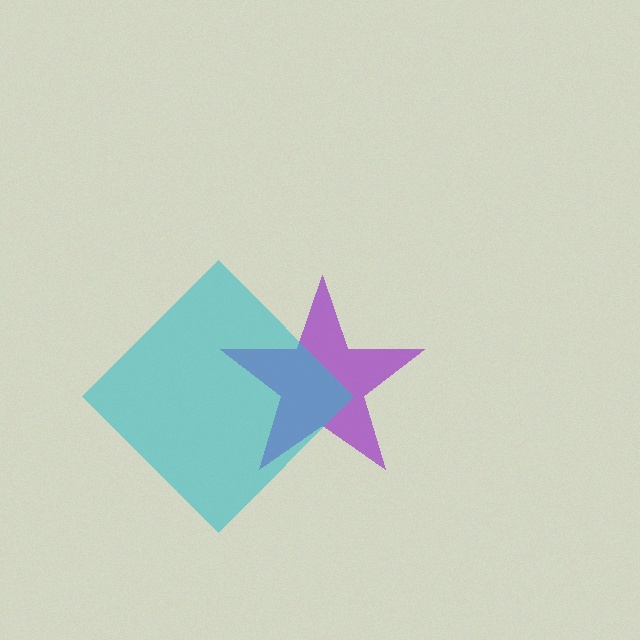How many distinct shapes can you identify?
There are 2 distinct shapes: a purple star, a cyan diamond.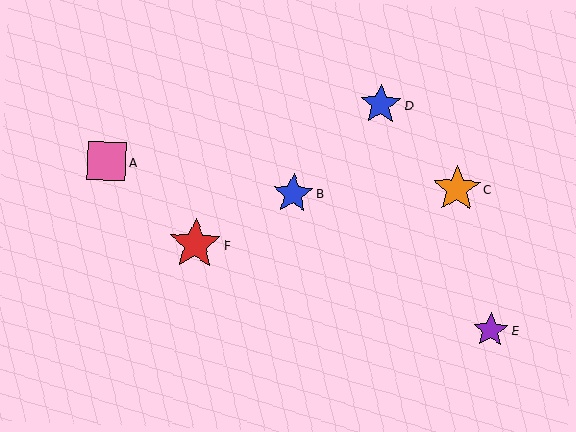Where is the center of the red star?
The center of the red star is at (195, 244).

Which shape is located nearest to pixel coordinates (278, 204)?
The blue star (labeled B) at (293, 193) is nearest to that location.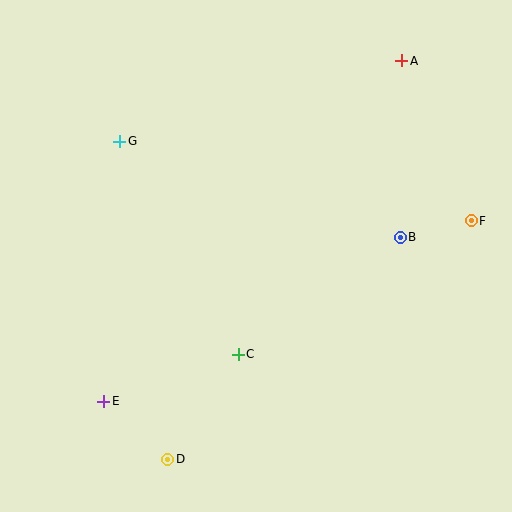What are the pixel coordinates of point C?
Point C is at (238, 354).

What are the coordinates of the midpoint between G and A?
The midpoint between G and A is at (261, 101).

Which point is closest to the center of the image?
Point C at (238, 354) is closest to the center.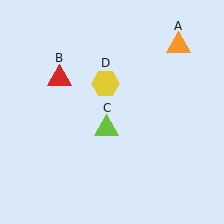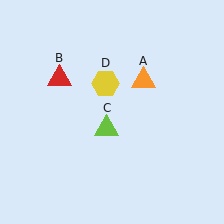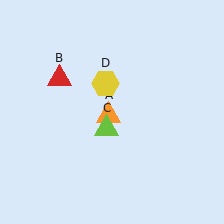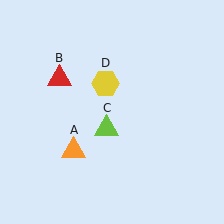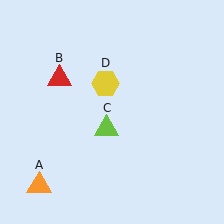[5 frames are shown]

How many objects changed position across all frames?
1 object changed position: orange triangle (object A).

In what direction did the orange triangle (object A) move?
The orange triangle (object A) moved down and to the left.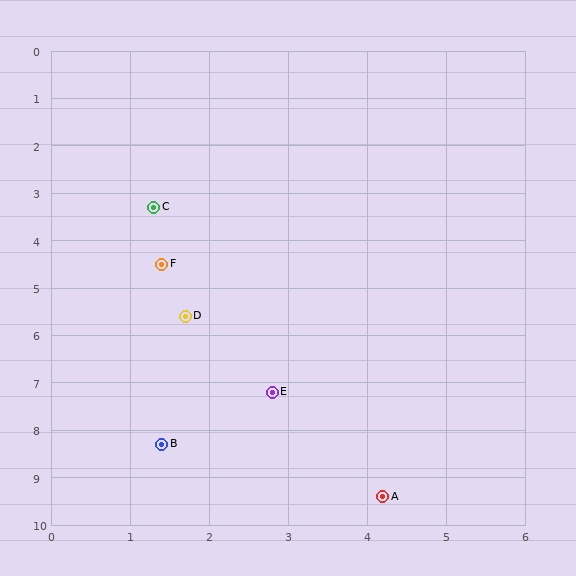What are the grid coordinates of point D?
Point D is at approximately (1.7, 5.6).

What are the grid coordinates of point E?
Point E is at approximately (2.8, 7.2).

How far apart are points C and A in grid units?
Points C and A are about 6.8 grid units apart.